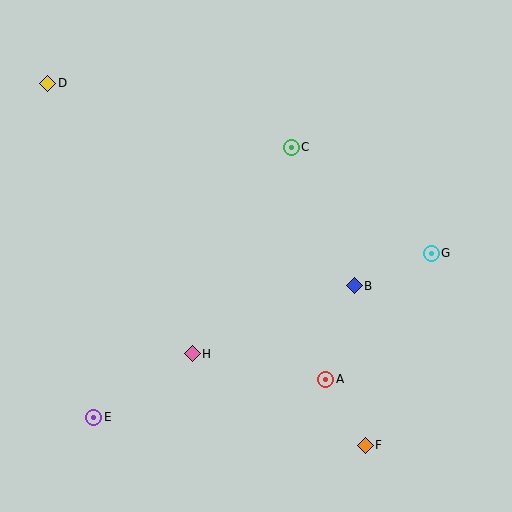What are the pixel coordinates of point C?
Point C is at (291, 147).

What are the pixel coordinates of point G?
Point G is at (431, 253).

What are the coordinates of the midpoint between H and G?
The midpoint between H and G is at (312, 304).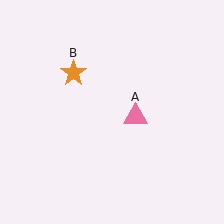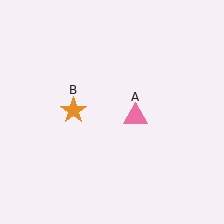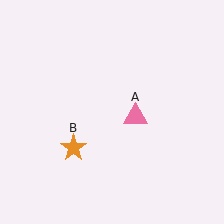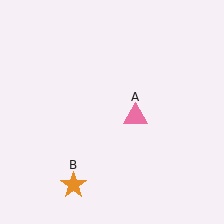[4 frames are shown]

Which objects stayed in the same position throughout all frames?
Pink triangle (object A) remained stationary.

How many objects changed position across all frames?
1 object changed position: orange star (object B).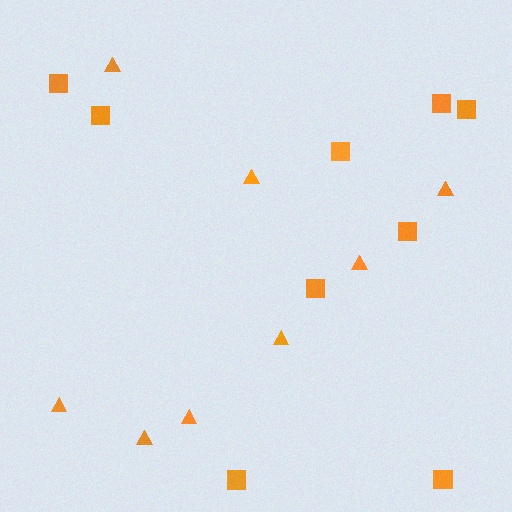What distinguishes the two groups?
There are 2 groups: one group of triangles (8) and one group of squares (9).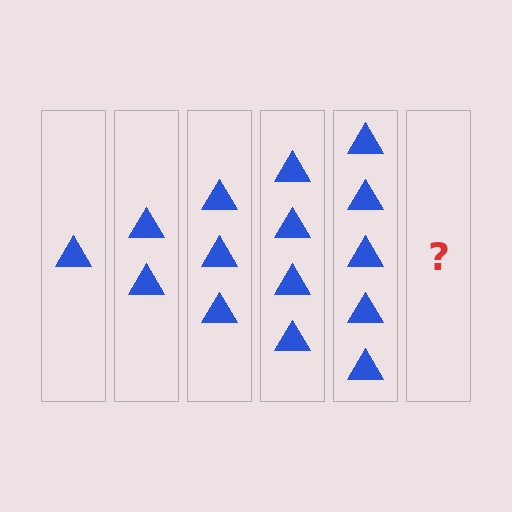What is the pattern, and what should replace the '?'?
The pattern is that each step adds one more triangle. The '?' should be 6 triangles.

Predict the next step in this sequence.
The next step is 6 triangles.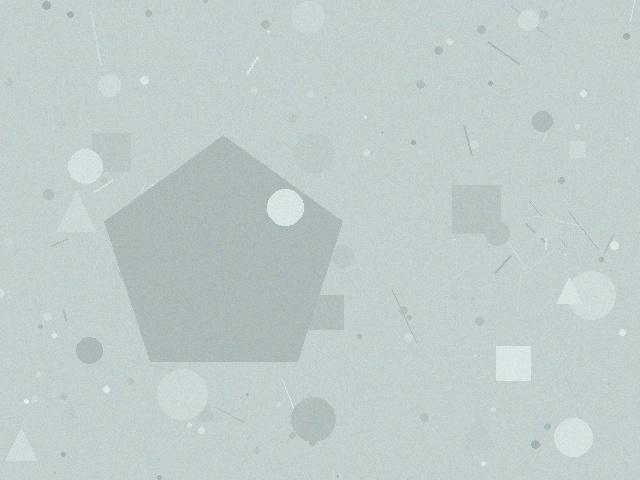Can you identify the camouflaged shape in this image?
The camouflaged shape is a pentagon.